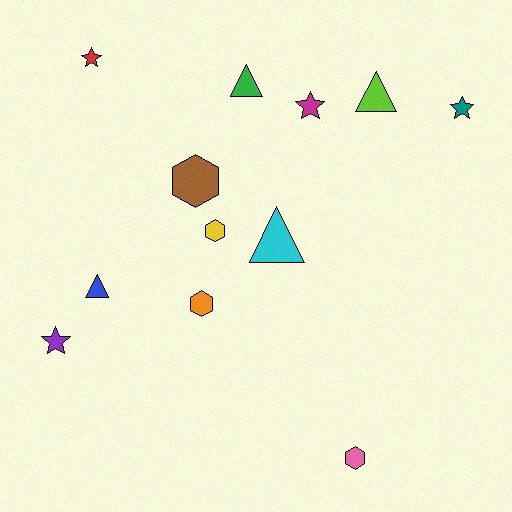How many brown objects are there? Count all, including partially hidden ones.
There is 1 brown object.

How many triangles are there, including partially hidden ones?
There are 4 triangles.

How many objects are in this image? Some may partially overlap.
There are 12 objects.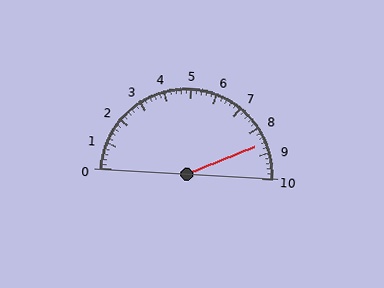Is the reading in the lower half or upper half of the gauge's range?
The reading is in the upper half of the range (0 to 10).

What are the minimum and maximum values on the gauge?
The gauge ranges from 0 to 10.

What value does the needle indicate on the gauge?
The needle indicates approximately 8.6.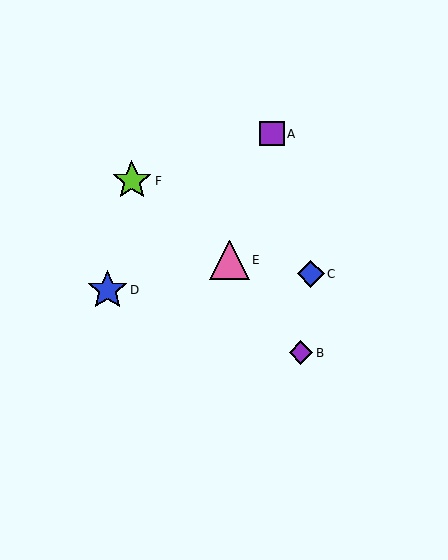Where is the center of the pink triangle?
The center of the pink triangle is at (229, 260).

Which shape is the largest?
The blue star (labeled D) is the largest.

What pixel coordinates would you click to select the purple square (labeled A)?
Click at (272, 134) to select the purple square A.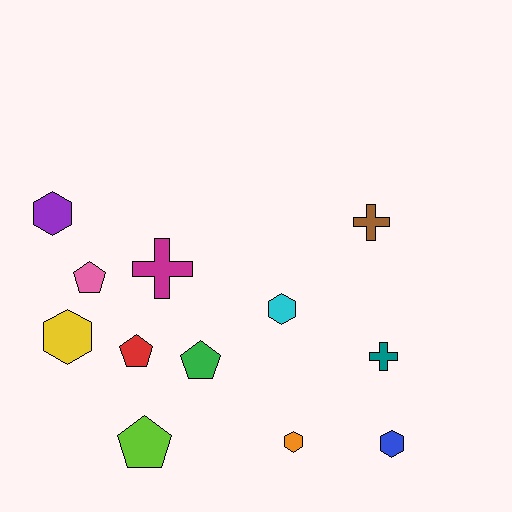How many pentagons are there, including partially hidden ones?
There are 4 pentagons.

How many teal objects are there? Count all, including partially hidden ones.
There is 1 teal object.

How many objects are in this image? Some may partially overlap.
There are 12 objects.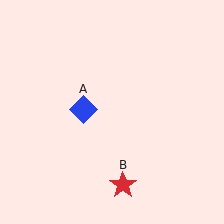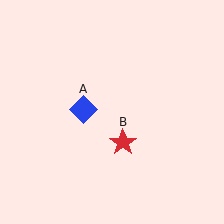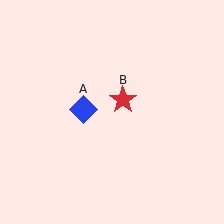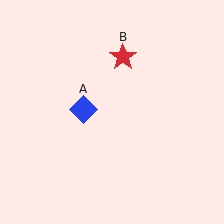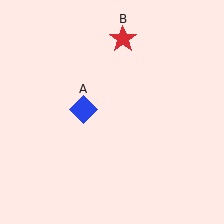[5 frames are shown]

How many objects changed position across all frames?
1 object changed position: red star (object B).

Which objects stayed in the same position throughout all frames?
Blue diamond (object A) remained stationary.